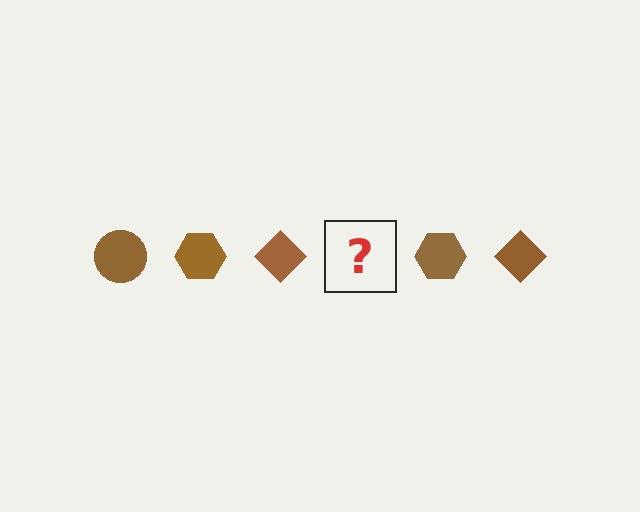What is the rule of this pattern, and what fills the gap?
The rule is that the pattern cycles through circle, hexagon, diamond shapes in brown. The gap should be filled with a brown circle.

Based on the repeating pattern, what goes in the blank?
The blank should be a brown circle.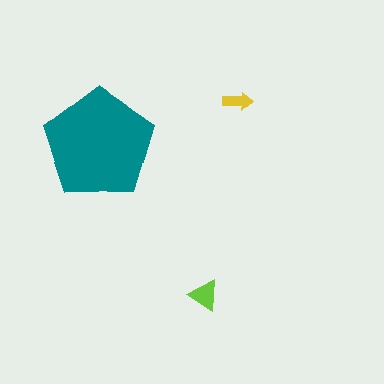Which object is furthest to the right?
The yellow arrow is rightmost.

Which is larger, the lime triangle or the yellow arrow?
The lime triangle.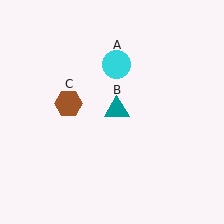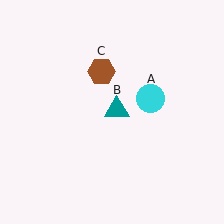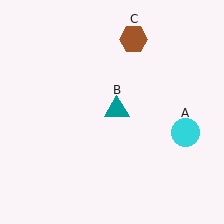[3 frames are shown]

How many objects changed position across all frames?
2 objects changed position: cyan circle (object A), brown hexagon (object C).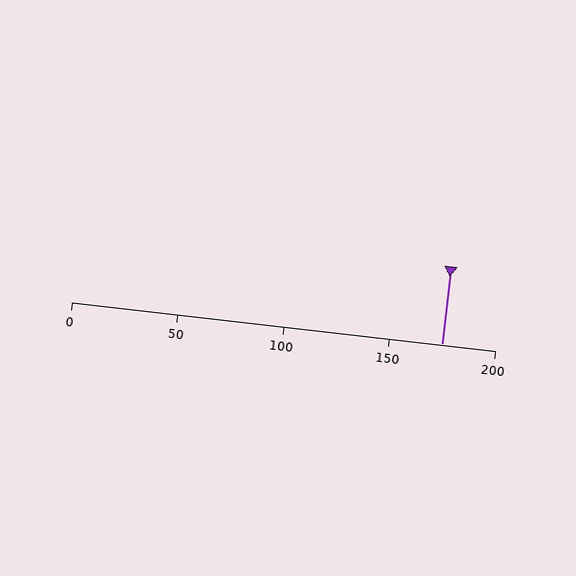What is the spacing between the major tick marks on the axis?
The major ticks are spaced 50 apart.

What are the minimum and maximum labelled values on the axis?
The axis runs from 0 to 200.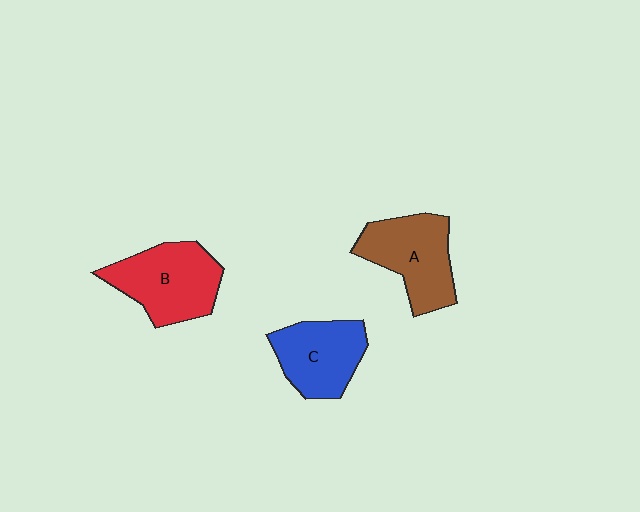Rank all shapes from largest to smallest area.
From largest to smallest: B (red), A (brown), C (blue).